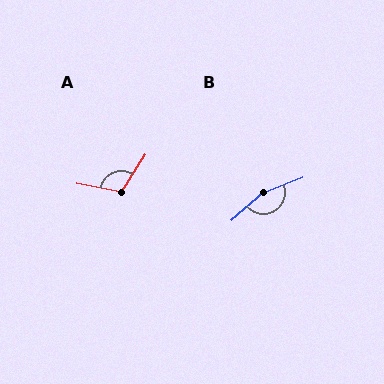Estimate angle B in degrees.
Approximately 160 degrees.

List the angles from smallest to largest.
A (111°), B (160°).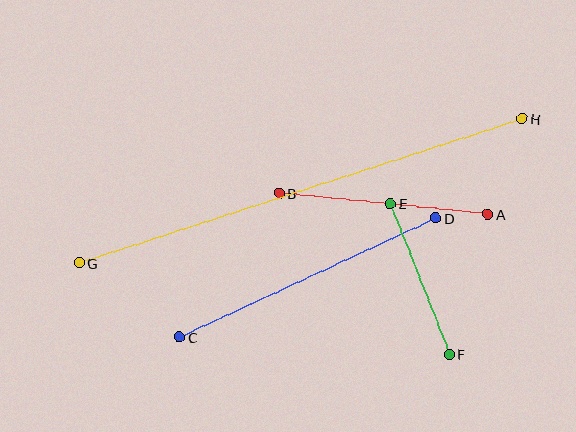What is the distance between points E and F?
The distance is approximately 161 pixels.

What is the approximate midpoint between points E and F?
The midpoint is at approximately (420, 279) pixels.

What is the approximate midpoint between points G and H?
The midpoint is at approximately (301, 191) pixels.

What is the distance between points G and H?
The distance is approximately 466 pixels.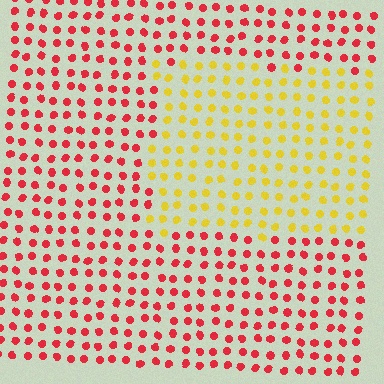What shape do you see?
I see a rectangle.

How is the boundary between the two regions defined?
The boundary is defined purely by a slight shift in hue (about 60 degrees). Spacing, size, and orientation are identical on both sides.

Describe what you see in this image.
The image is filled with small red elements in a uniform arrangement. A rectangle-shaped region is visible where the elements are tinted to a slightly different hue, forming a subtle color boundary.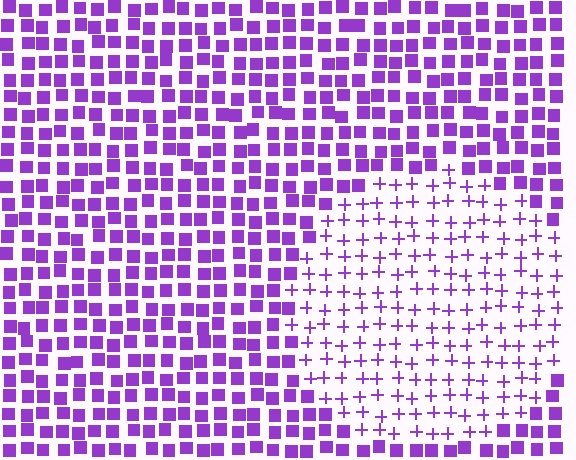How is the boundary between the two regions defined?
The boundary is defined by a change in element shape: plus signs inside vs. squares outside. All elements share the same color and spacing.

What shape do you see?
I see a circle.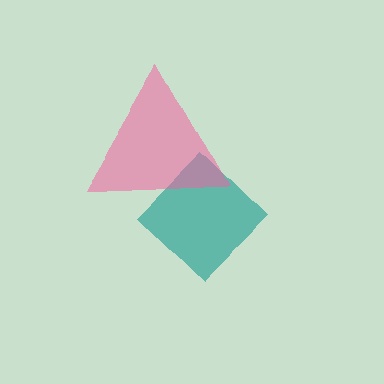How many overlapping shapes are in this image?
There are 2 overlapping shapes in the image.